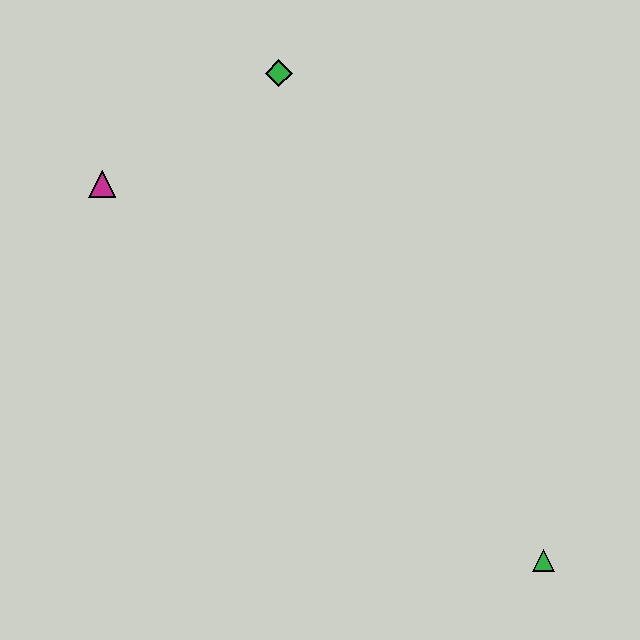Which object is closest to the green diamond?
The magenta triangle is closest to the green diamond.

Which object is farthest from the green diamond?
The green triangle is farthest from the green diamond.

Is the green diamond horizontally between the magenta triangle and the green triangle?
Yes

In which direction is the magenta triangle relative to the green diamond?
The magenta triangle is to the left of the green diamond.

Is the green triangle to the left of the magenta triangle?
No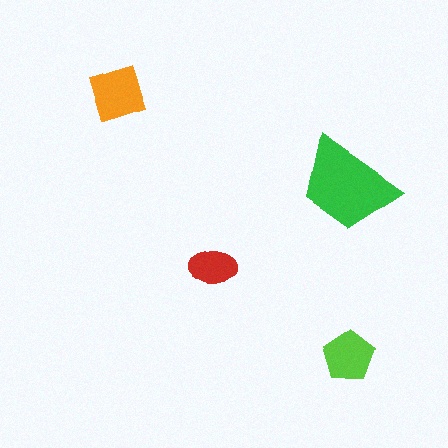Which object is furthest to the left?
The orange square is leftmost.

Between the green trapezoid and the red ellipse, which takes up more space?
The green trapezoid.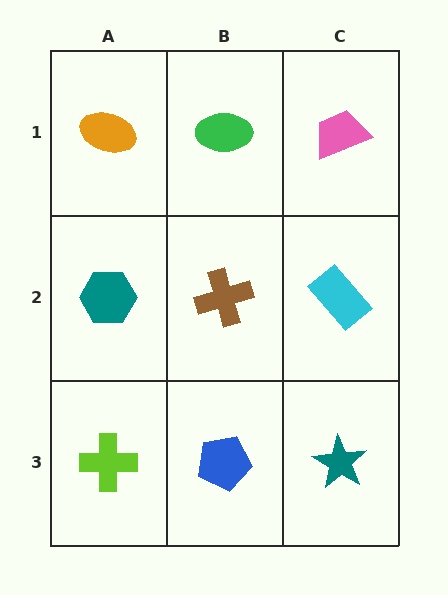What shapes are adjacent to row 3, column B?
A brown cross (row 2, column B), a lime cross (row 3, column A), a teal star (row 3, column C).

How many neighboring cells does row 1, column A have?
2.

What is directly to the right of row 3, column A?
A blue pentagon.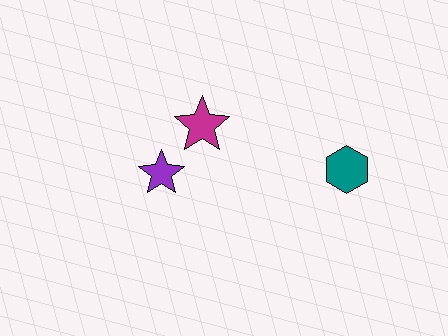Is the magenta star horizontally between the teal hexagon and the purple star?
Yes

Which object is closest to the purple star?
The magenta star is closest to the purple star.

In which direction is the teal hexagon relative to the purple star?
The teal hexagon is to the right of the purple star.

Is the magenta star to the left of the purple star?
No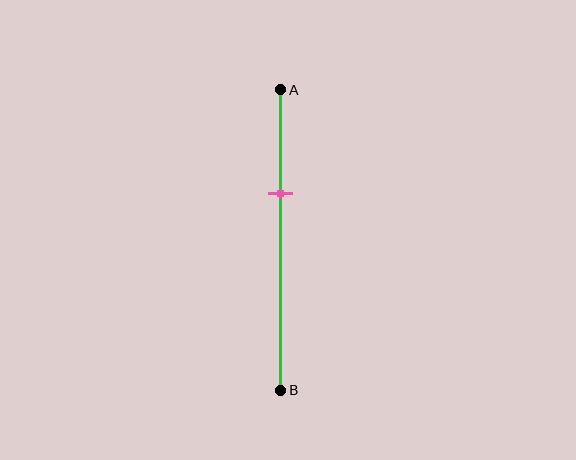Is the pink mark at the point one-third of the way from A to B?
Yes, the mark is approximately at the one-third point.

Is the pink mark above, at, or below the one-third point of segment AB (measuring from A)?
The pink mark is approximately at the one-third point of segment AB.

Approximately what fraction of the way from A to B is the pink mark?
The pink mark is approximately 35% of the way from A to B.